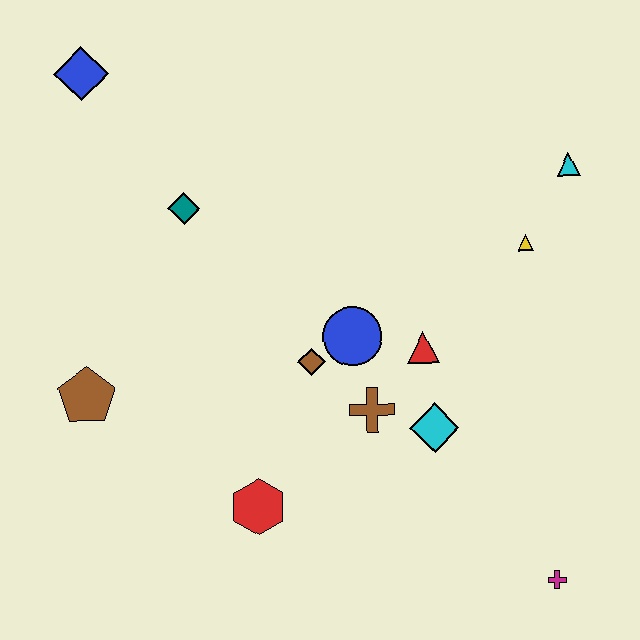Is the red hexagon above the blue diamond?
No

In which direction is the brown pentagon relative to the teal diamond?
The brown pentagon is below the teal diamond.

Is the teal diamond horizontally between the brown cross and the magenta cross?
No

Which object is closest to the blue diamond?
The teal diamond is closest to the blue diamond.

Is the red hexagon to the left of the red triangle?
Yes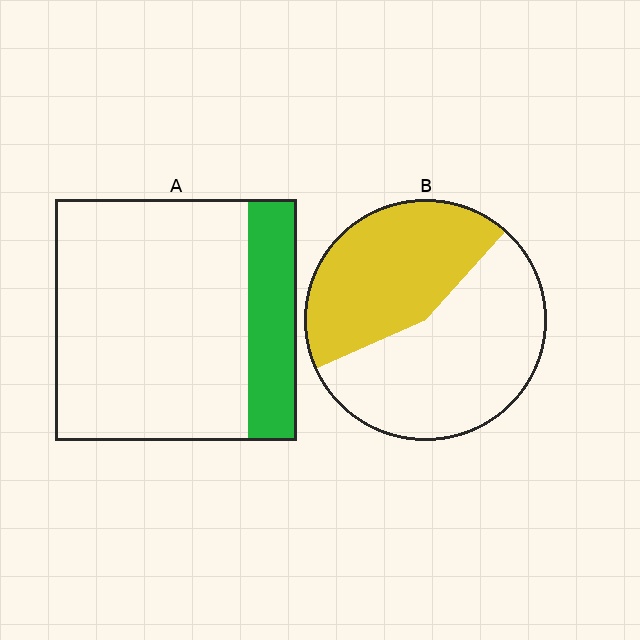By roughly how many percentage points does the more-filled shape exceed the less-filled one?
By roughly 25 percentage points (B over A).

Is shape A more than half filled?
No.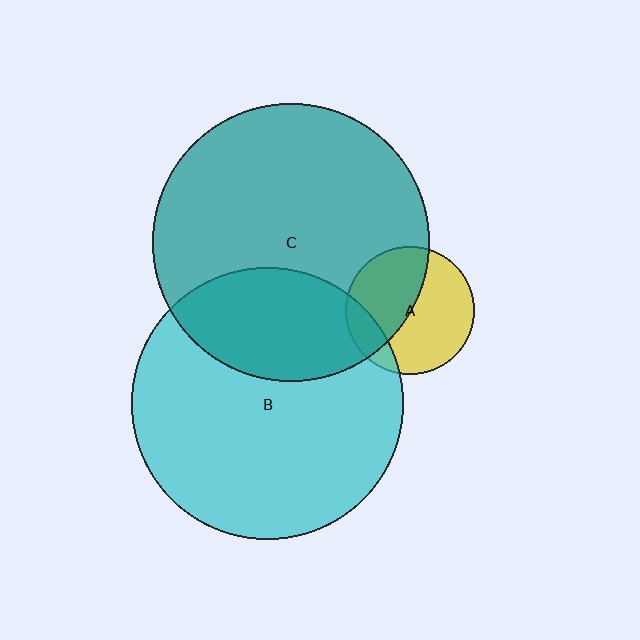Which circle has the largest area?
Circle C (teal).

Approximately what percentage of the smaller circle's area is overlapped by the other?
Approximately 30%.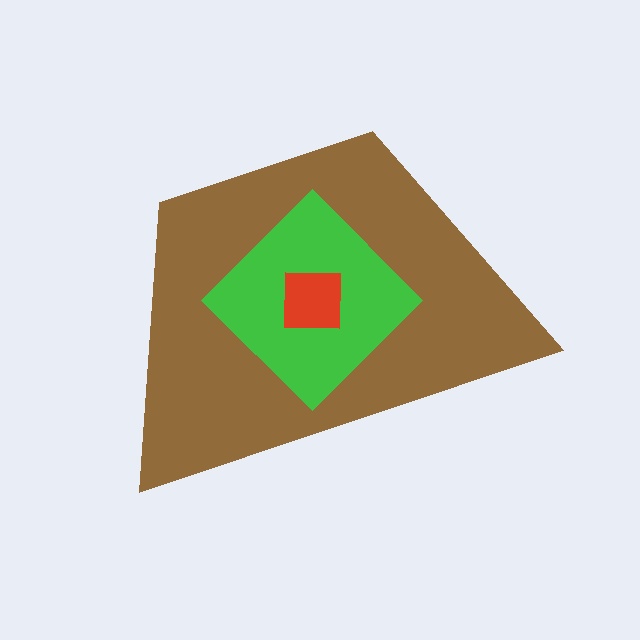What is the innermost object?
The red square.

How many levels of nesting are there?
3.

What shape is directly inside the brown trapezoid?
The green diamond.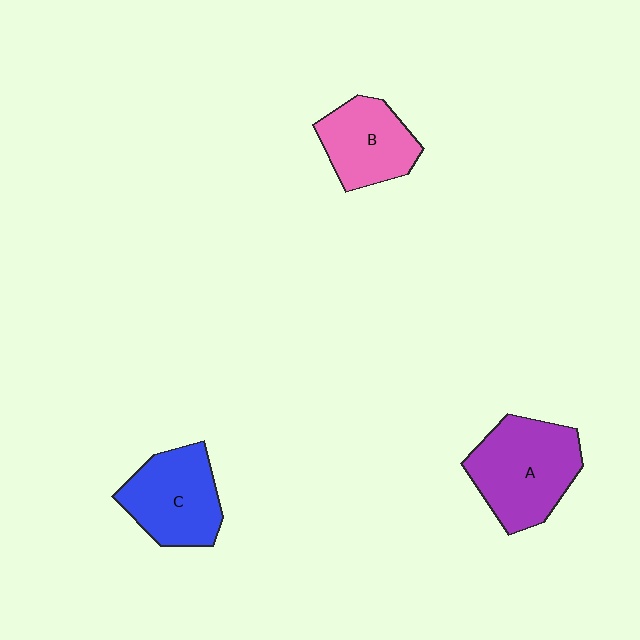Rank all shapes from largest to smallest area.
From largest to smallest: A (purple), C (blue), B (pink).